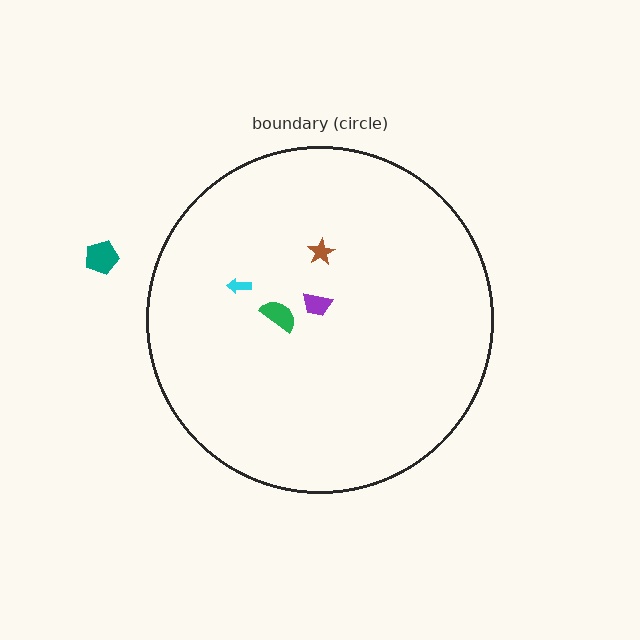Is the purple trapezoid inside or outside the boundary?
Inside.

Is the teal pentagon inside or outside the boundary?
Outside.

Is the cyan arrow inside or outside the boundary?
Inside.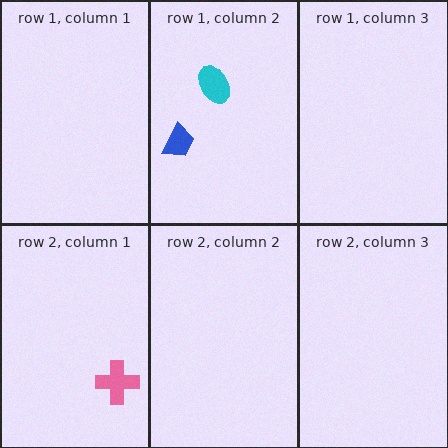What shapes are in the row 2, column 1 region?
The pink cross.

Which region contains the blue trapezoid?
The row 1, column 2 region.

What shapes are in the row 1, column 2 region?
The blue trapezoid, the cyan ellipse.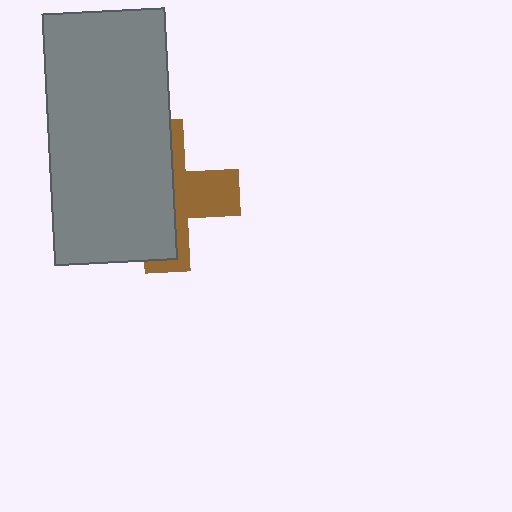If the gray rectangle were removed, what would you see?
You would see the complete brown cross.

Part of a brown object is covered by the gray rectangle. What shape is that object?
It is a cross.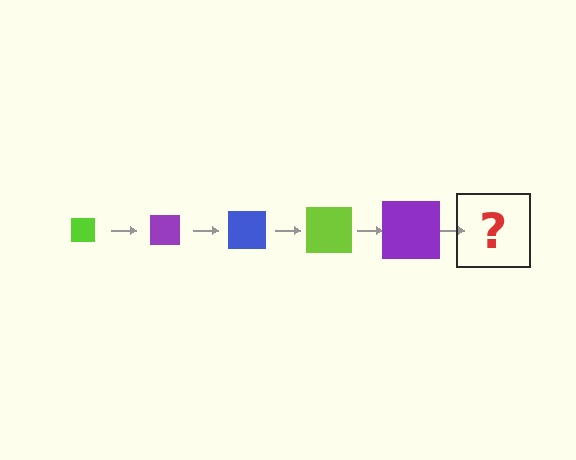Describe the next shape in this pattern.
It should be a blue square, larger than the previous one.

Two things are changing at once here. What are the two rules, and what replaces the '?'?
The two rules are that the square grows larger each step and the color cycles through lime, purple, and blue. The '?' should be a blue square, larger than the previous one.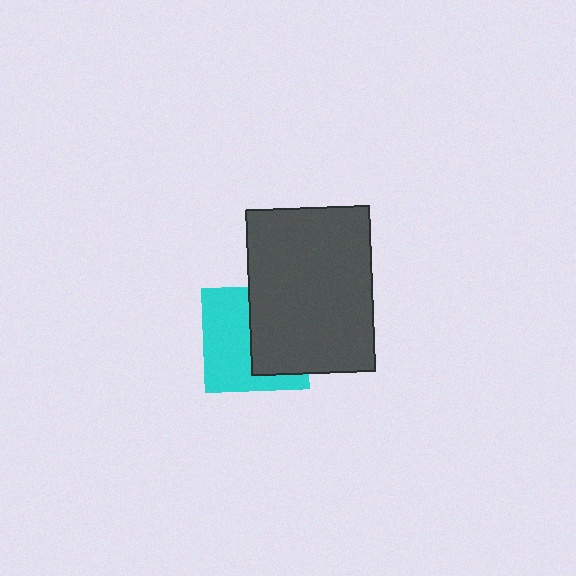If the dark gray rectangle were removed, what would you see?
You would see the complete cyan square.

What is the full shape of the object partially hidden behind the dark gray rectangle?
The partially hidden object is a cyan square.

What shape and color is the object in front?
The object in front is a dark gray rectangle.